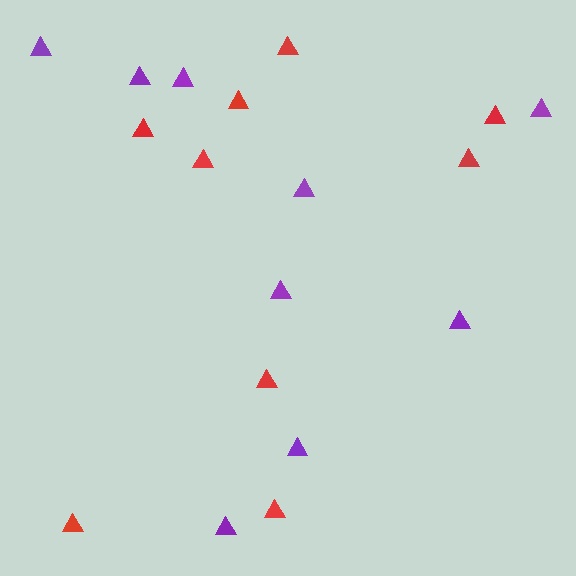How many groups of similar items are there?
There are 2 groups: one group of red triangles (9) and one group of purple triangles (9).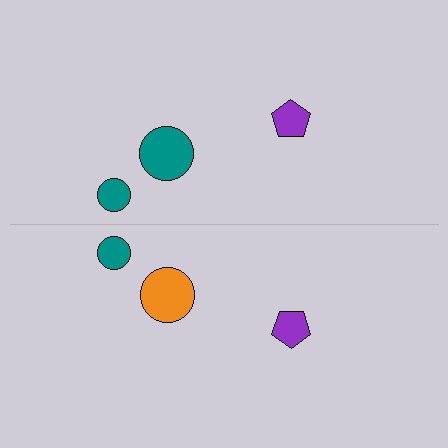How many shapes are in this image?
There are 6 shapes in this image.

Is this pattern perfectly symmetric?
No, the pattern is not perfectly symmetric. The orange circle on the bottom side breaks the symmetry — its mirror counterpart is teal.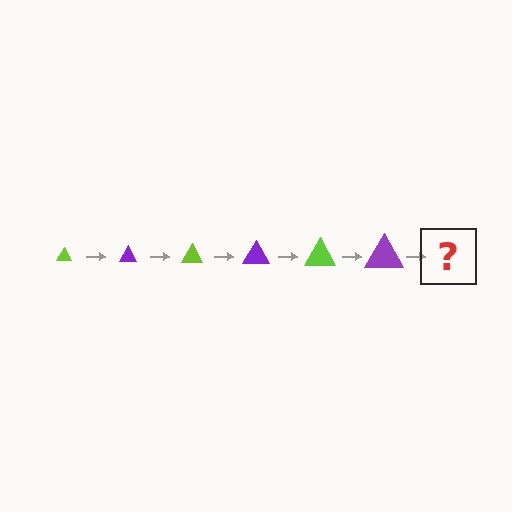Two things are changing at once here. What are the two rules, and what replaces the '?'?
The two rules are that the triangle grows larger each step and the color cycles through lime and purple. The '?' should be a lime triangle, larger than the previous one.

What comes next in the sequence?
The next element should be a lime triangle, larger than the previous one.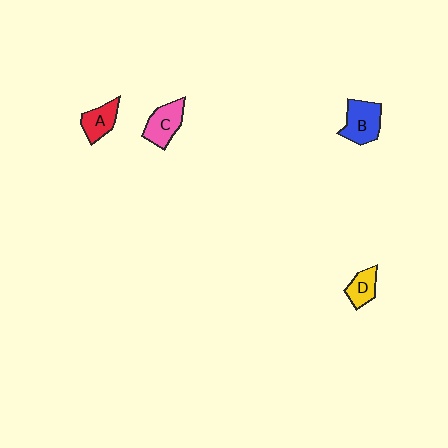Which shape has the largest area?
Shape B (blue).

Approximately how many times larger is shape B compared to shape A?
Approximately 1.4 times.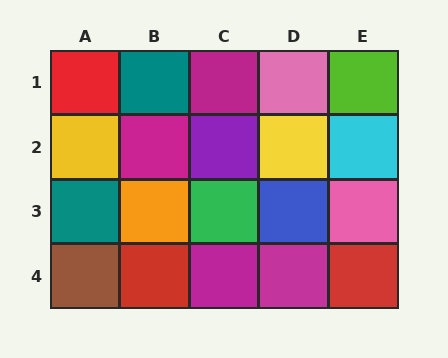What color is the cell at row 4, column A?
Brown.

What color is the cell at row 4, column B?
Red.